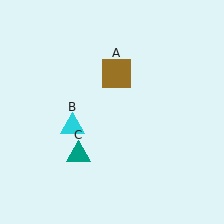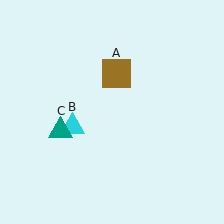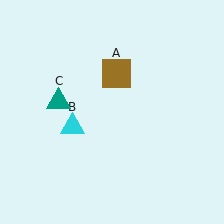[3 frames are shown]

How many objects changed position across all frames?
1 object changed position: teal triangle (object C).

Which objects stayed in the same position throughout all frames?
Brown square (object A) and cyan triangle (object B) remained stationary.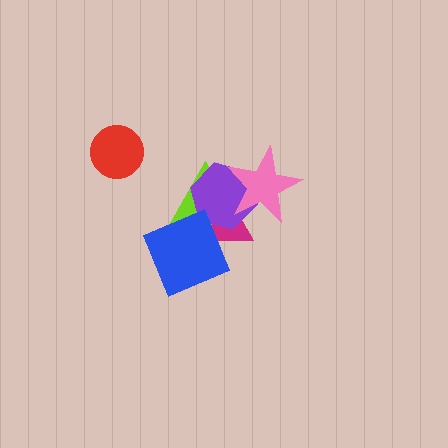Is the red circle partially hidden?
No, no other shape covers it.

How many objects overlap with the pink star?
3 objects overlap with the pink star.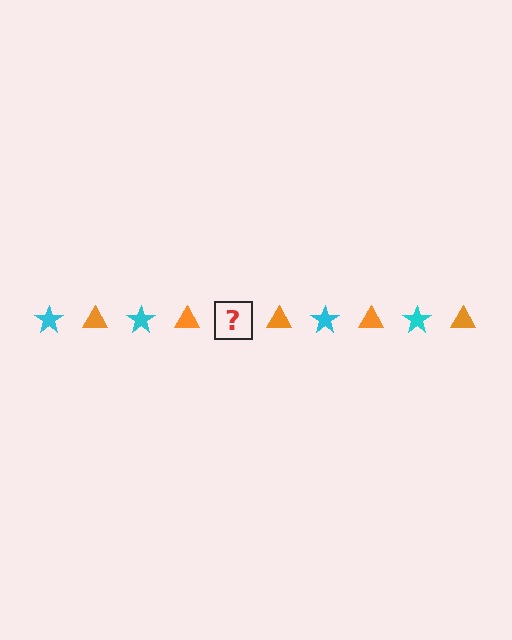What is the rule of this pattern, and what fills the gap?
The rule is that the pattern alternates between cyan star and orange triangle. The gap should be filled with a cyan star.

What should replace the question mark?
The question mark should be replaced with a cyan star.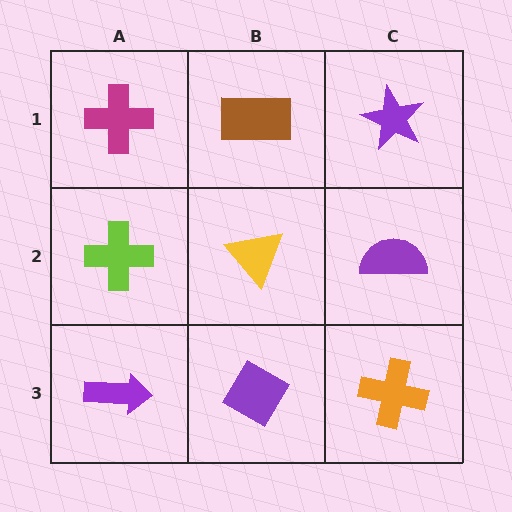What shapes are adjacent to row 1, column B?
A yellow triangle (row 2, column B), a magenta cross (row 1, column A), a purple star (row 1, column C).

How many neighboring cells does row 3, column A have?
2.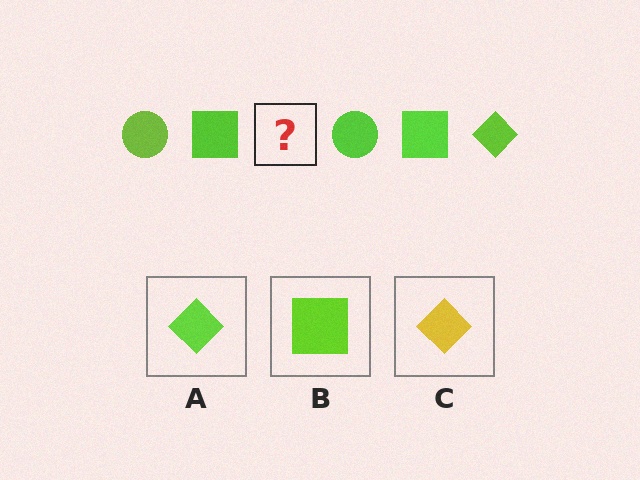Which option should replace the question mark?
Option A.